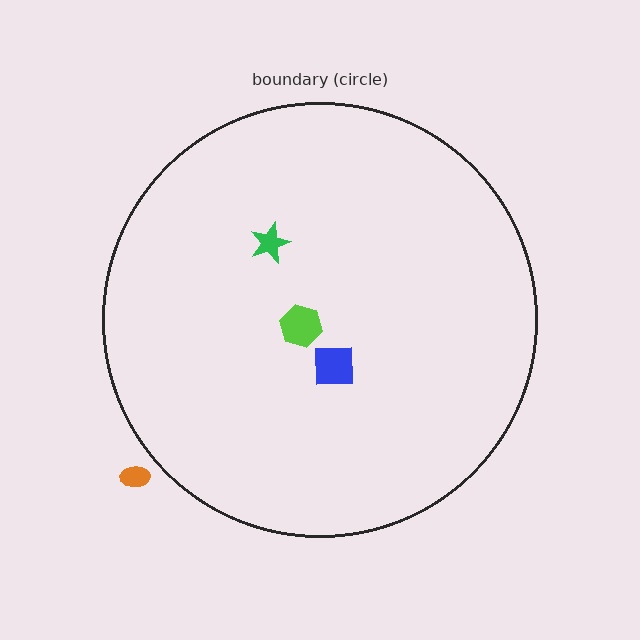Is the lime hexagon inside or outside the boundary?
Inside.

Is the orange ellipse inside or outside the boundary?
Outside.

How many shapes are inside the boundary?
3 inside, 1 outside.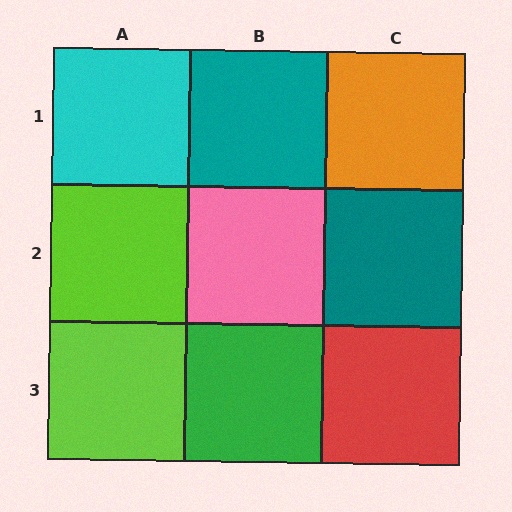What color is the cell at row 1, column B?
Teal.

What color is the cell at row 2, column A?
Lime.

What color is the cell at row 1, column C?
Orange.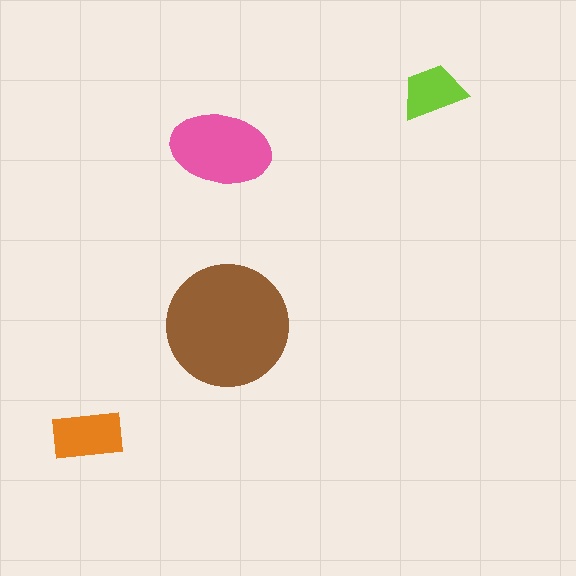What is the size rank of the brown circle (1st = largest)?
1st.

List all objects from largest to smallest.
The brown circle, the pink ellipse, the orange rectangle, the lime trapezoid.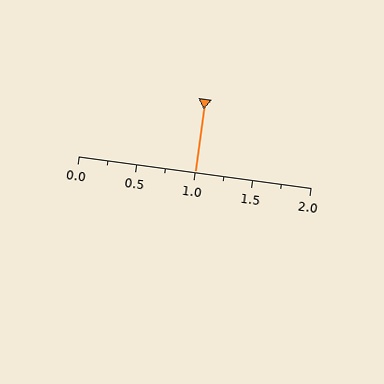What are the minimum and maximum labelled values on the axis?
The axis runs from 0.0 to 2.0.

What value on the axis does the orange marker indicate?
The marker indicates approximately 1.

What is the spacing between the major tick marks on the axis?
The major ticks are spaced 0.5 apart.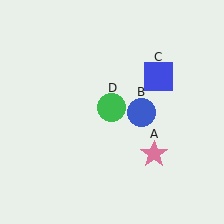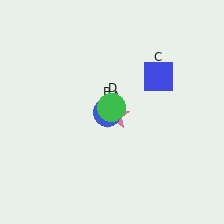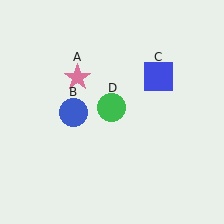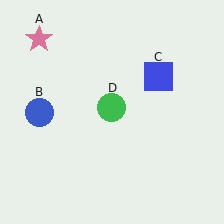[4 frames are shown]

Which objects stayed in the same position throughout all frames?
Blue square (object C) and green circle (object D) remained stationary.